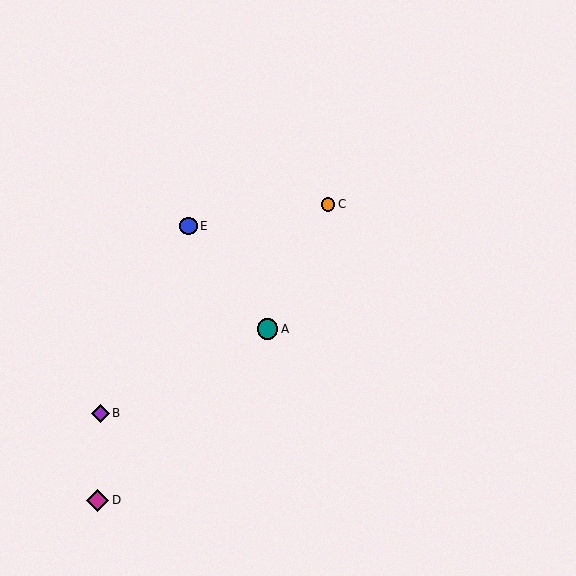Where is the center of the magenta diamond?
The center of the magenta diamond is at (97, 500).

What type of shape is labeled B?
Shape B is a purple diamond.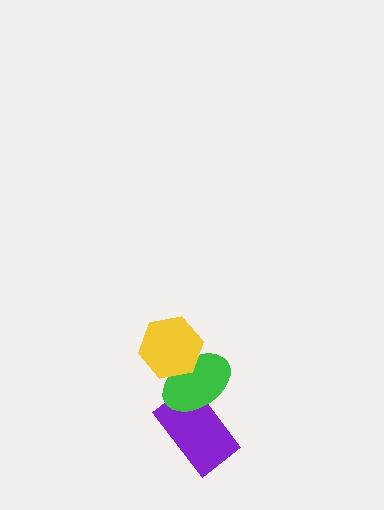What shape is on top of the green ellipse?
The yellow hexagon is on top of the green ellipse.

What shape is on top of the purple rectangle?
The green ellipse is on top of the purple rectangle.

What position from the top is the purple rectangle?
The purple rectangle is 3rd from the top.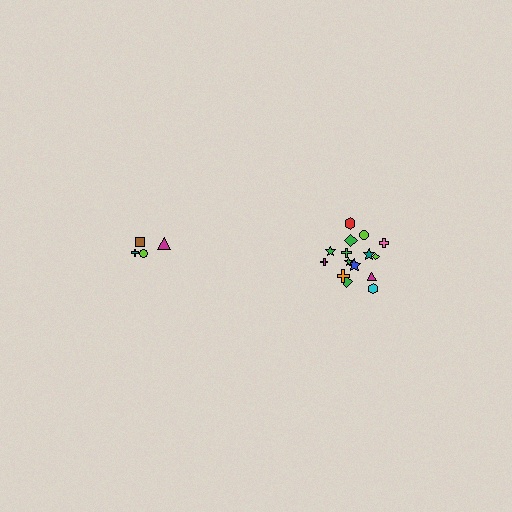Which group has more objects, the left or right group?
The right group.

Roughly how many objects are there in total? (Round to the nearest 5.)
Roughly 20 objects in total.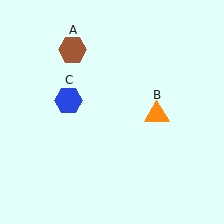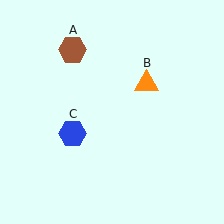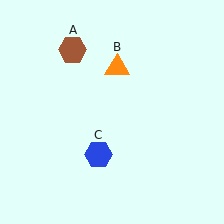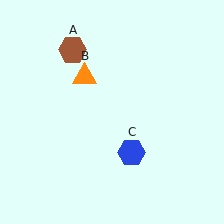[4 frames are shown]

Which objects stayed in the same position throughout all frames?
Brown hexagon (object A) remained stationary.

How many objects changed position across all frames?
2 objects changed position: orange triangle (object B), blue hexagon (object C).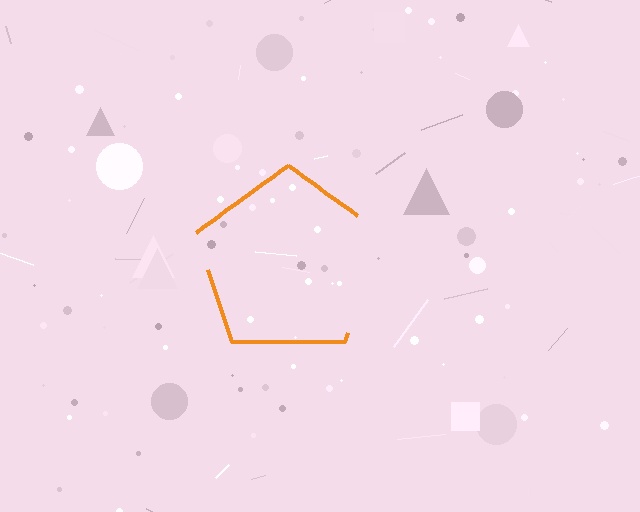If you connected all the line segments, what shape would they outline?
They would outline a pentagon.